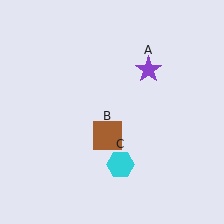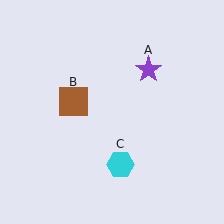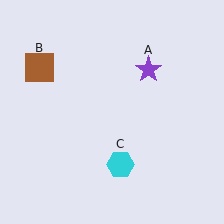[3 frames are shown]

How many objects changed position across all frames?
1 object changed position: brown square (object B).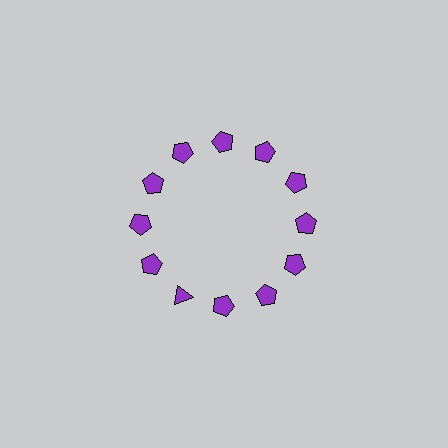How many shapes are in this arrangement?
There are 12 shapes arranged in a ring pattern.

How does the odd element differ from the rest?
It has a different shape: triangle instead of pentagon.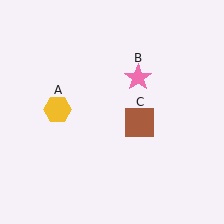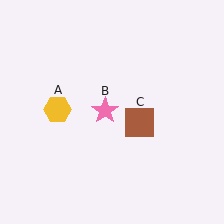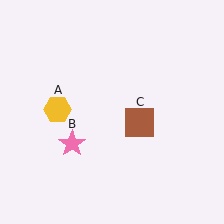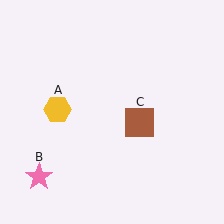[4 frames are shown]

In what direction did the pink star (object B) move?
The pink star (object B) moved down and to the left.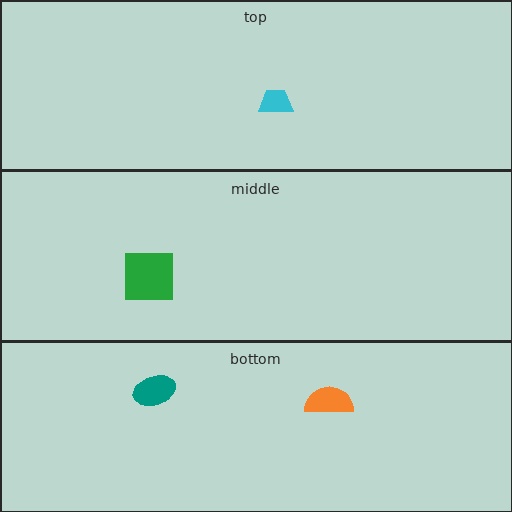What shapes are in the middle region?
The green square.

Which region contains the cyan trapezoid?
The top region.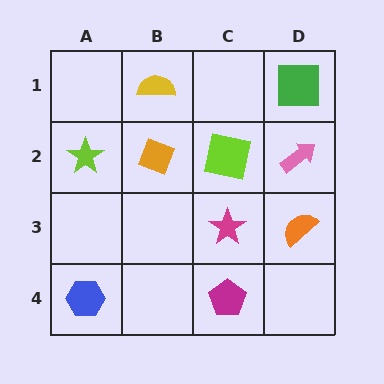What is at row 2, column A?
A lime star.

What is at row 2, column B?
An orange diamond.